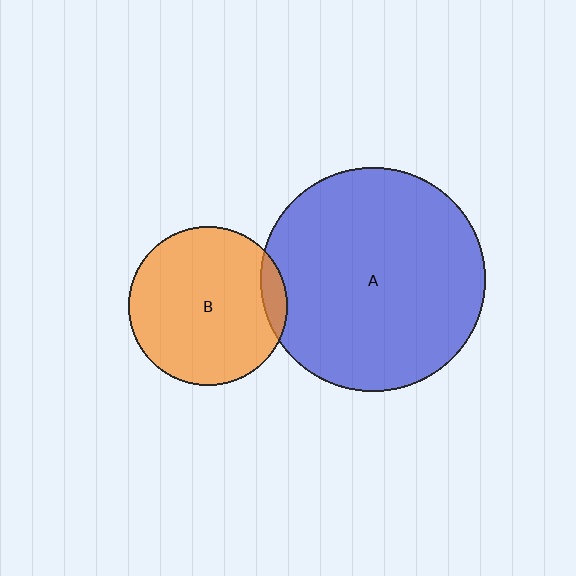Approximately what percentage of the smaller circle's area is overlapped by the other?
Approximately 10%.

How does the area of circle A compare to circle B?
Approximately 2.0 times.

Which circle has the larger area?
Circle A (blue).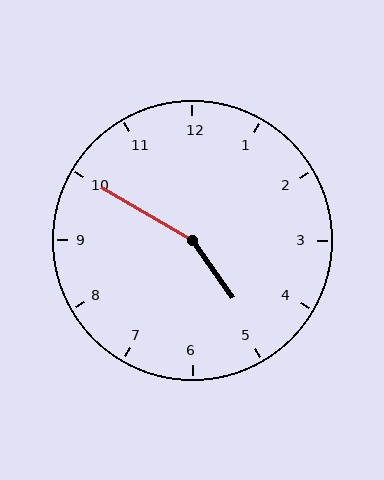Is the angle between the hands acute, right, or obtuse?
It is obtuse.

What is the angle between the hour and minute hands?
Approximately 155 degrees.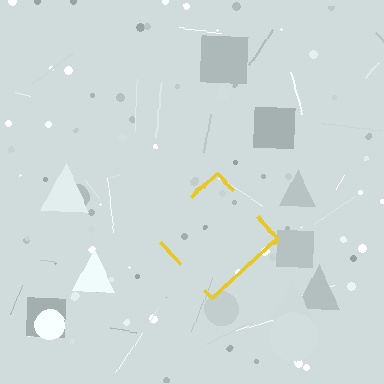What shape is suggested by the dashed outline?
The dashed outline suggests a diamond.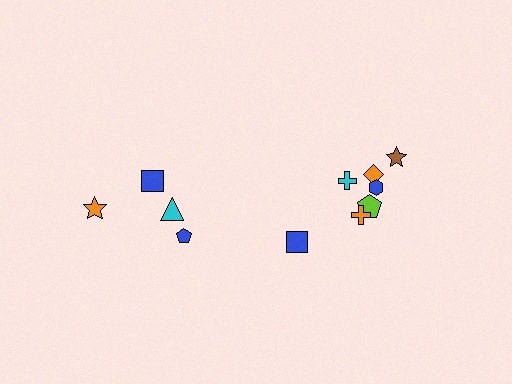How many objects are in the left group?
There are 4 objects.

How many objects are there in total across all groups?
There are 11 objects.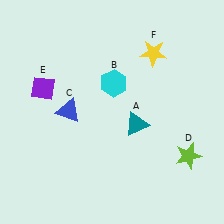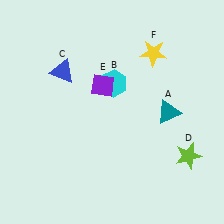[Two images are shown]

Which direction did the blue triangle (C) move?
The blue triangle (C) moved up.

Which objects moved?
The objects that moved are: the teal triangle (A), the blue triangle (C), the purple diamond (E).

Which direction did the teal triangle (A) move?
The teal triangle (A) moved right.